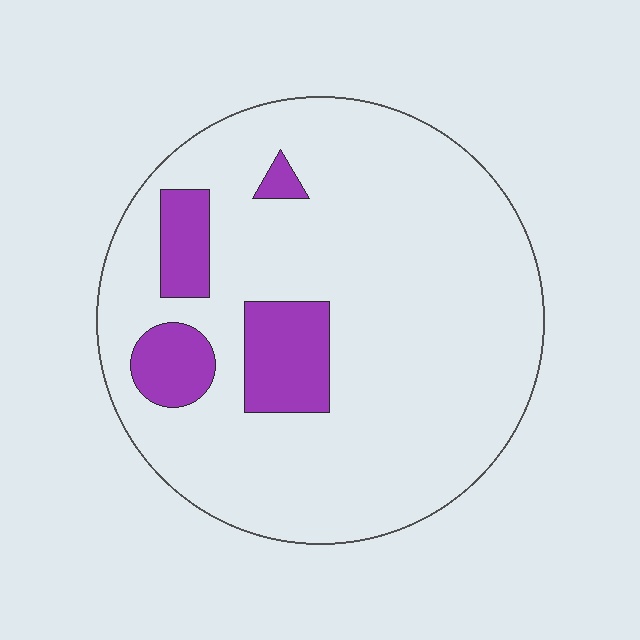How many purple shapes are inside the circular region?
4.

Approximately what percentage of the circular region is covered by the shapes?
Approximately 15%.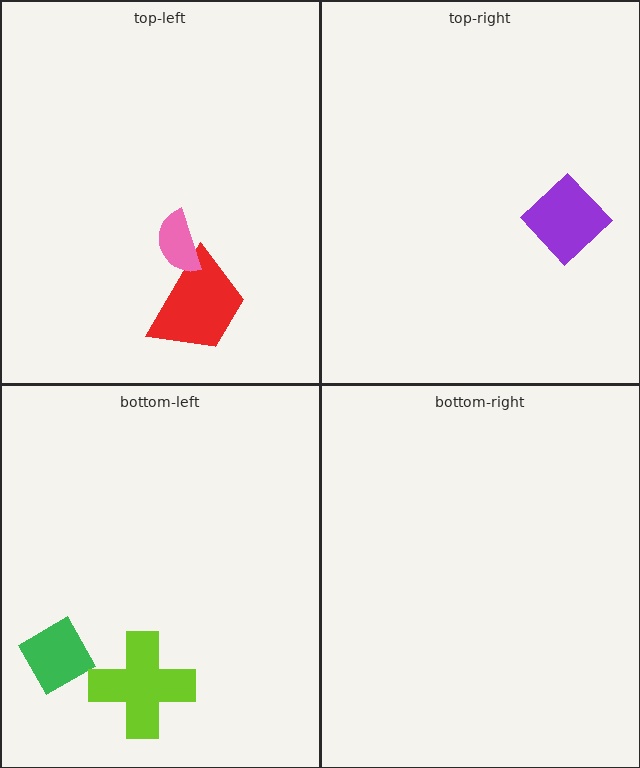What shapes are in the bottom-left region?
The green diamond, the lime cross.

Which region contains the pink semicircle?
The top-left region.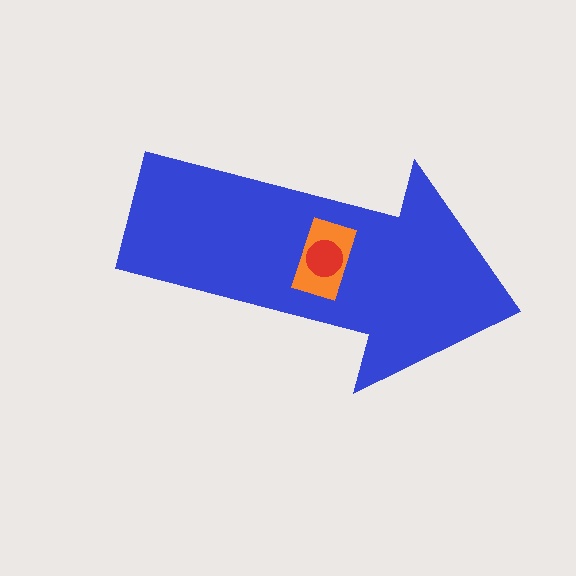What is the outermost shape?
The blue arrow.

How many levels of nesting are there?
3.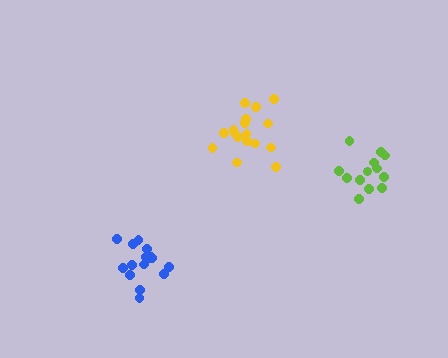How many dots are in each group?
Group 1: 17 dots, Group 2: 16 dots, Group 3: 13 dots (46 total).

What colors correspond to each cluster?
The clusters are colored: yellow, blue, lime.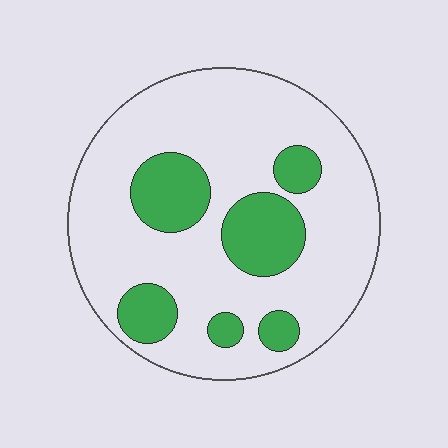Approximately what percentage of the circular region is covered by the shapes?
Approximately 25%.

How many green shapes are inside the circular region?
6.